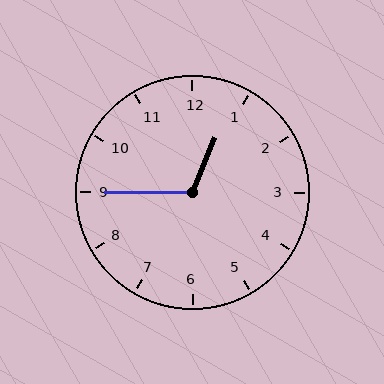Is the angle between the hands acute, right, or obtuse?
It is obtuse.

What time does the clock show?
12:45.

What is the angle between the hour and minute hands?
Approximately 112 degrees.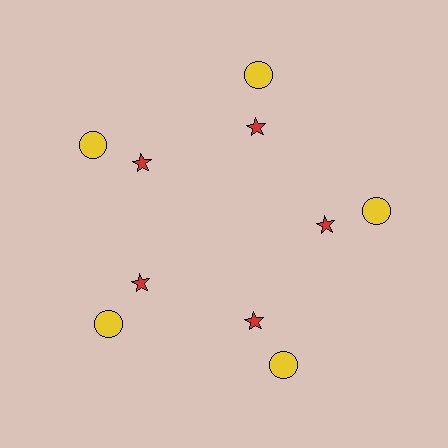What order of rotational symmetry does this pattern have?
This pattern has 5-fold rotational symmetry.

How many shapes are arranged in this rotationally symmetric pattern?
There are 10 shapes, arranged in 5 groups of 2.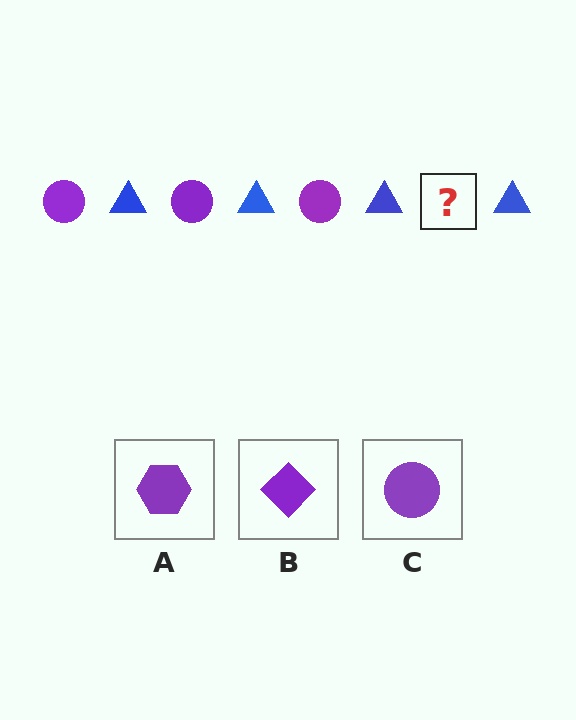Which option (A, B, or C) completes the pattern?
C.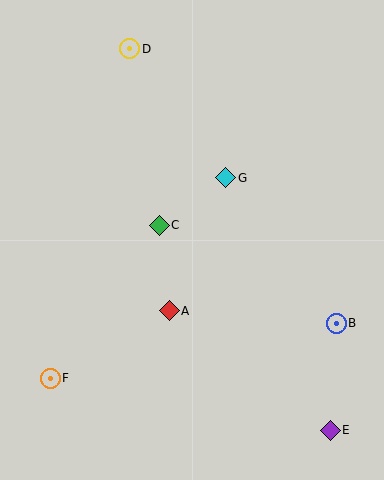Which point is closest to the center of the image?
Point C at (159, 225) is closest to the center.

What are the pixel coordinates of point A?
Point A is at (169, 311).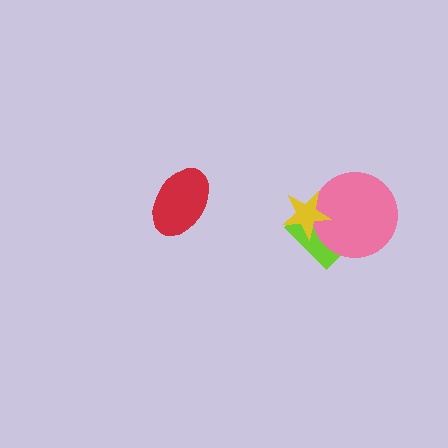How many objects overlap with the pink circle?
2 objects overlap with the pink circle.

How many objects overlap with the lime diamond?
2 objects overlap with the lime diamond.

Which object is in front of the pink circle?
The yellow star is in front of the pink circle.